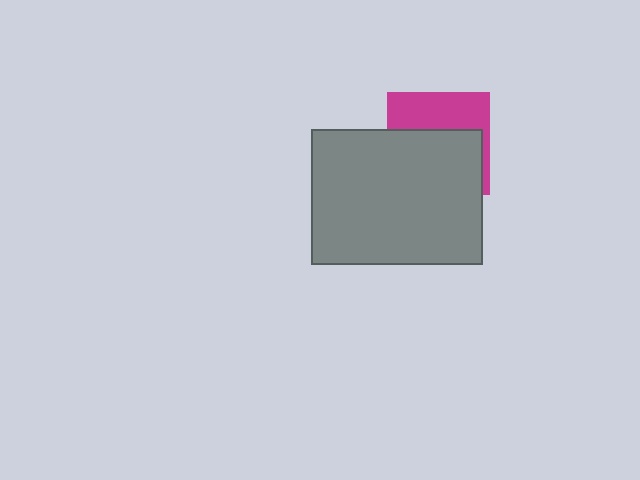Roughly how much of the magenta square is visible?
A small part of it is visible (roughly 40%).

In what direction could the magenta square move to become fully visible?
The magenta square could move up. That would shift it out from behind the gray rectangle entirely.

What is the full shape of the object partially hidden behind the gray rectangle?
The partially hidden object is a magenta square.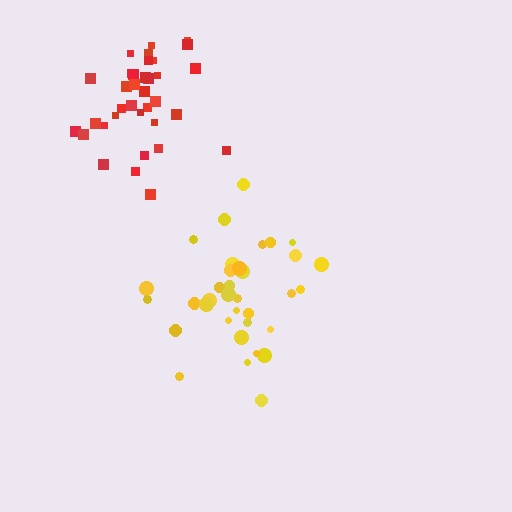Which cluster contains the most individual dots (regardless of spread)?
Yellow (35).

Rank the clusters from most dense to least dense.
red, yellow.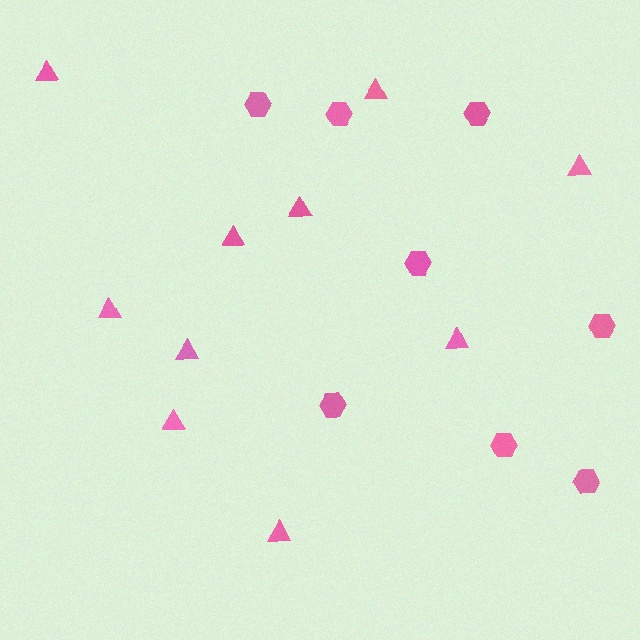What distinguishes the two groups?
There are 2 groups: one group of hexagons (8) and one group of triangles (10).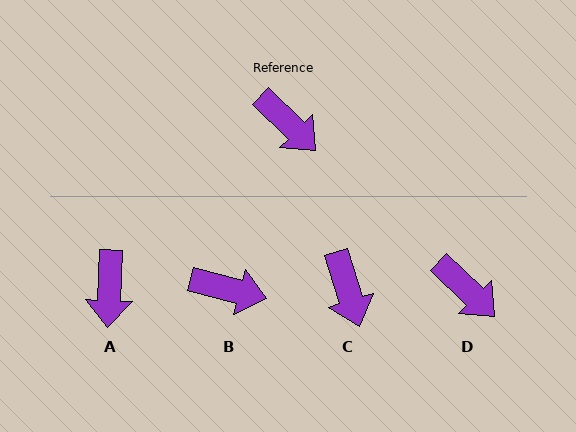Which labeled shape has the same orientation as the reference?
D.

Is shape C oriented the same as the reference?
No, it is off by about 28 degrees.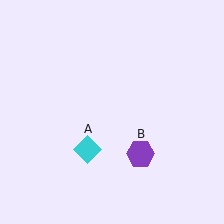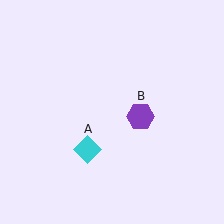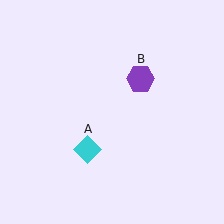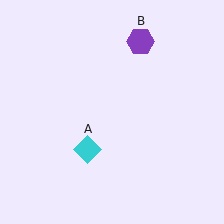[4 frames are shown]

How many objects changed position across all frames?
1 object changed position: purple hexagon (object B).